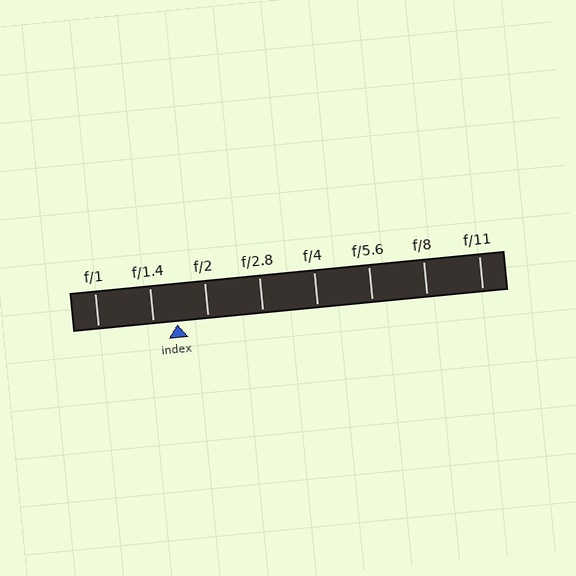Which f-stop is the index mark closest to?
The index mark is closest to f/1.4.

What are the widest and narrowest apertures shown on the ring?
The widest aperture shown is f/1 and the narrowest is f/11.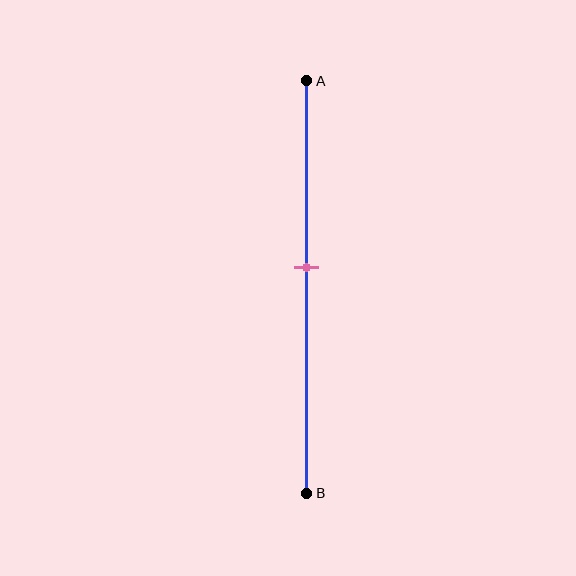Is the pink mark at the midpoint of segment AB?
No, the mark is at about 45% from A, not at the 50% midpoint.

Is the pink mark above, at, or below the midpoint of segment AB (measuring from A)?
The pink mark is above the midpoint of segment AB.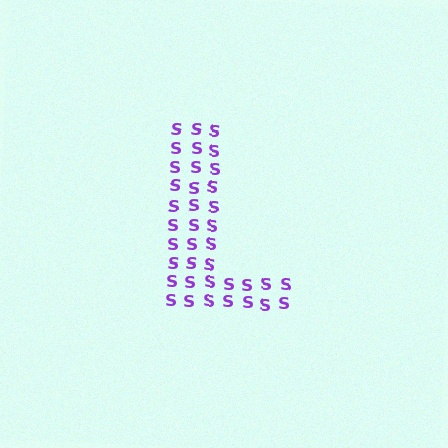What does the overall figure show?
The overall figure shows the letter L.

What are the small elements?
The small elements are letter S's.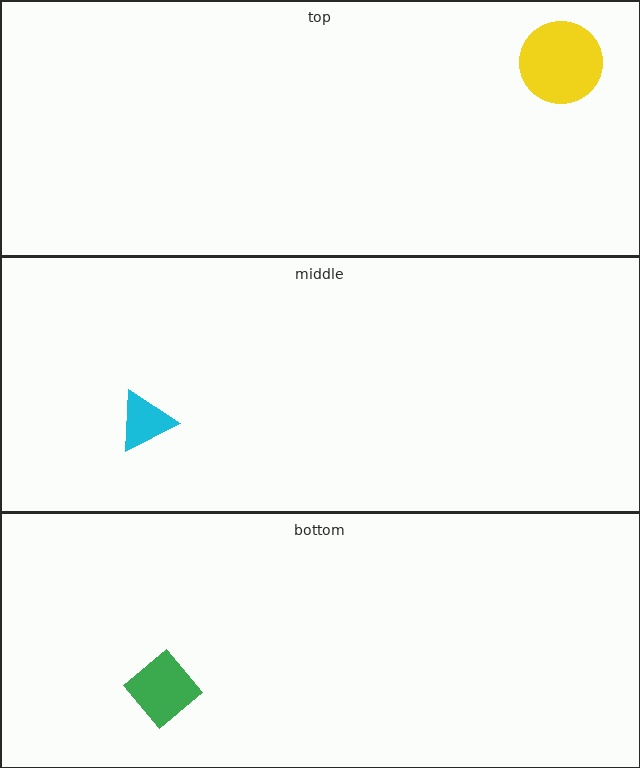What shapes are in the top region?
The yellow circle.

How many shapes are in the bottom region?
1.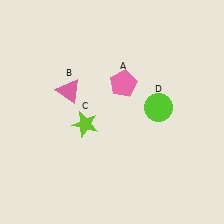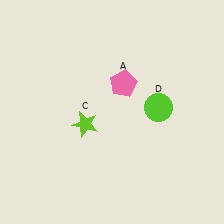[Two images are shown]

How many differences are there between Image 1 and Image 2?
There is 1 difference between the two images.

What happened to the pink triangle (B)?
The pink triangle (B) was removed in Image 2. It was in the top-left area of Image 1.